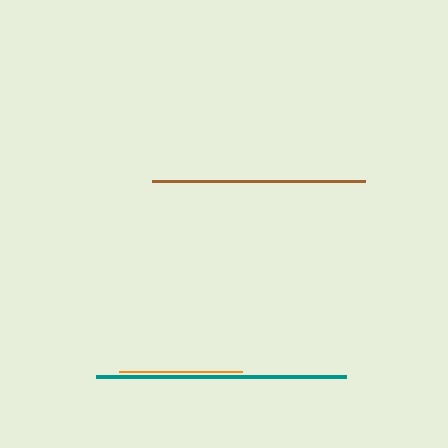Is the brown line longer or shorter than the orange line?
The brown line is longer than the orange line.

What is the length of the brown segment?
The brown segment is approximately 212 pixels long.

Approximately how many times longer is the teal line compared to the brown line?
The teal line is approximately 1.2 times the length of the brown line.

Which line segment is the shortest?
The orange line is the shortest at approximately 124 pixels.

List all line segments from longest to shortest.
From longest to shortest: teal, brown, orange.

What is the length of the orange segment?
The orange segment is approximately 124 pixels long.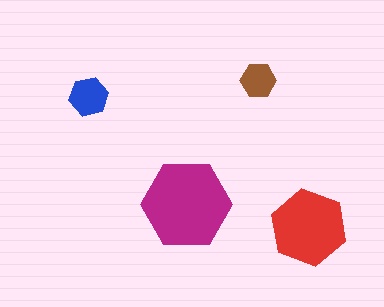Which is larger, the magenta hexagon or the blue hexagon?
The magenta one.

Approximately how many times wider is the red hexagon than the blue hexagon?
About 2 times wider.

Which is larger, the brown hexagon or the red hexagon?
The red one.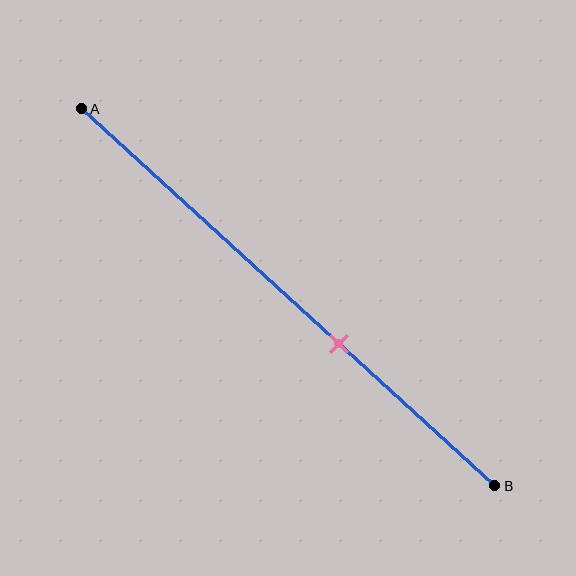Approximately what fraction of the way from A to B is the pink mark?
The pink mark is approximately 60% of the way from A to B.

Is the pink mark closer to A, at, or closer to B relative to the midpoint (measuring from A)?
The pink mark is closer to point B than the midpoint of segment AB.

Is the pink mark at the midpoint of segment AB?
No, the mark is at about 60% from A, not at the 50% midpoint.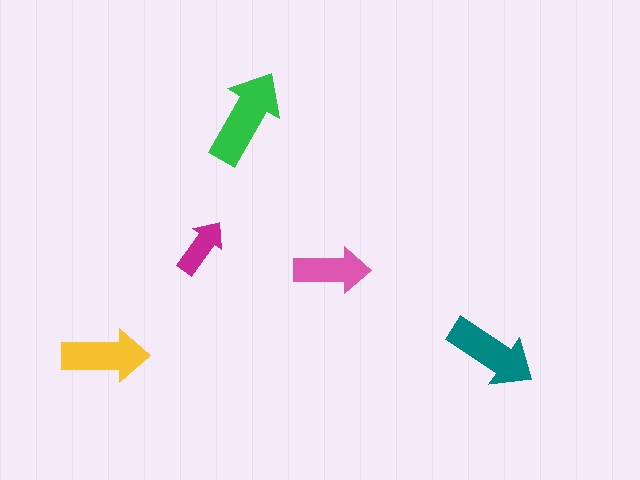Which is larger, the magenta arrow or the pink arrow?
The pink one.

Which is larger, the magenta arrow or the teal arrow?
The teal one.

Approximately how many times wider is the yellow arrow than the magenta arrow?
About 1.5 times wider.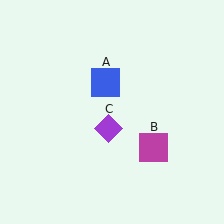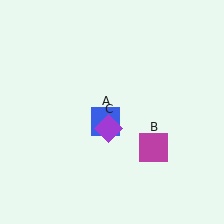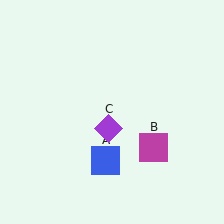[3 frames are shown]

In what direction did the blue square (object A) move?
The blue square (object A) moved down.